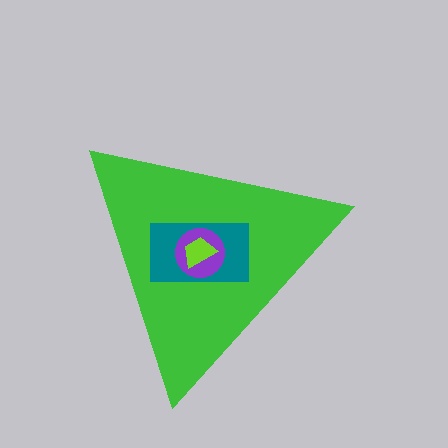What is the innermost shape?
The lime trapezoid.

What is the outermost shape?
The green triangle.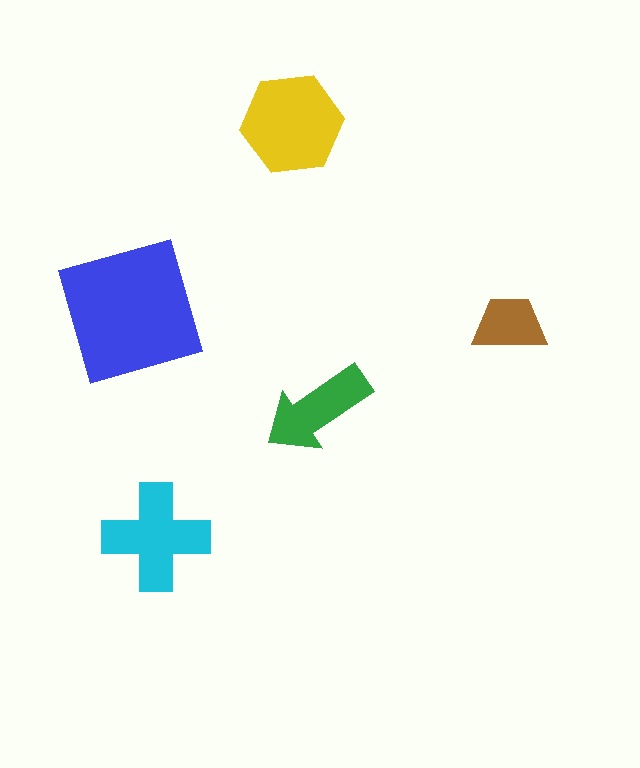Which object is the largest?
The blue square.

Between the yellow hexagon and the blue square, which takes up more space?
The blue square.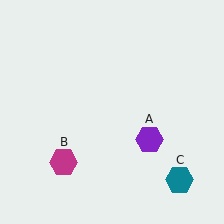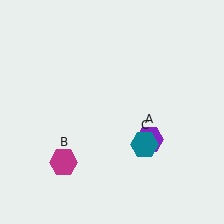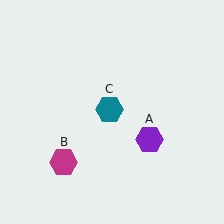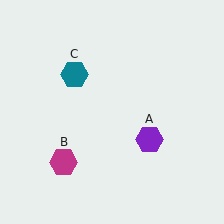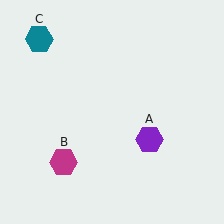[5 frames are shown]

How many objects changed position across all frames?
1 object changed position: teal hexagon (object C).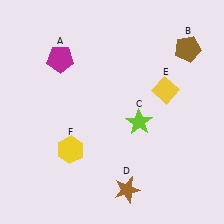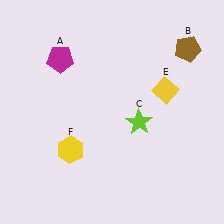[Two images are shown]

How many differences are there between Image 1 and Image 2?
There is 1 difference between the two images.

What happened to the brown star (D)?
The brown star (D) was removed in Image 2. It was in the bottom-right area of Image 1.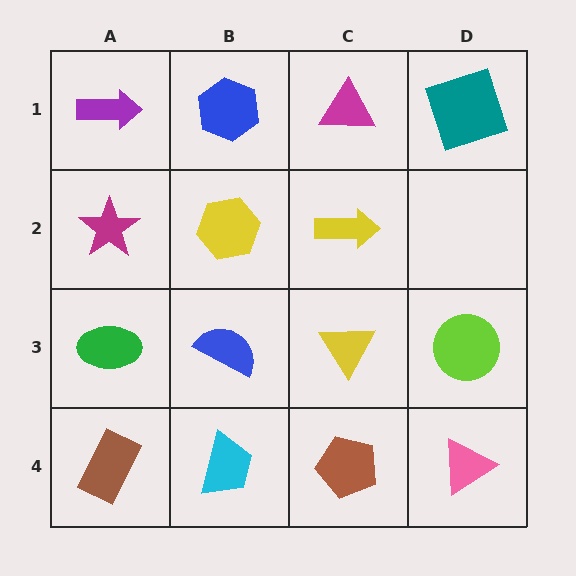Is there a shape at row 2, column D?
No, that cell is empty.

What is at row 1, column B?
A blue hexagon.